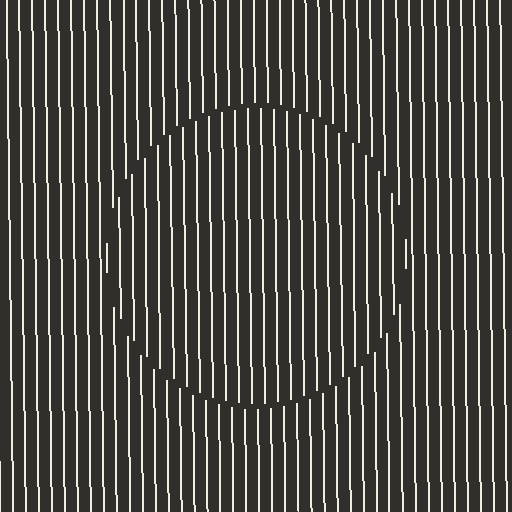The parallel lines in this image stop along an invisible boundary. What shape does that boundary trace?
An illusory circle. The interior of the shape contains the same grating, shifted by half a period — the contour is defined by the phase discontinuity where line-ends from the inner and outer gratings abut.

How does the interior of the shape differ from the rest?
The interior of the shape contains the same grating, shifted by half a period — the contour is defined by the phase discontinuity where line-ends from the inner and outer gratings abut.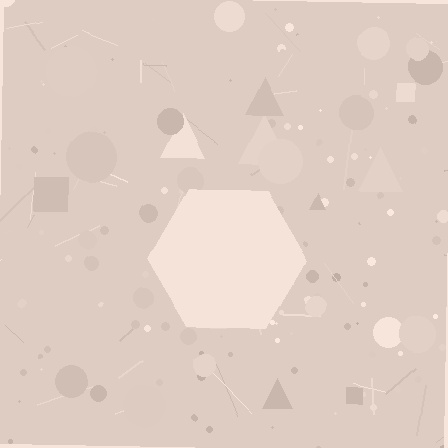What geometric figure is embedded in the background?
A hexagon is embedded in the background.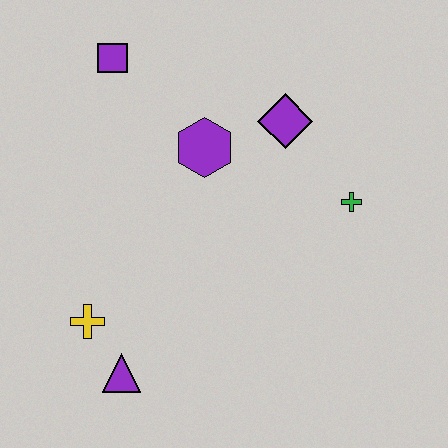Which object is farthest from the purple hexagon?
The purple triangle is farthest from the purple hexagon.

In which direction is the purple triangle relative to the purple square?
The purple triangle is below the purple square.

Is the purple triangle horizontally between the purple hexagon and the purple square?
Yes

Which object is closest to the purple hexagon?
The purple diamond is closest to the purple hexagon.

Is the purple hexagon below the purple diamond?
Yes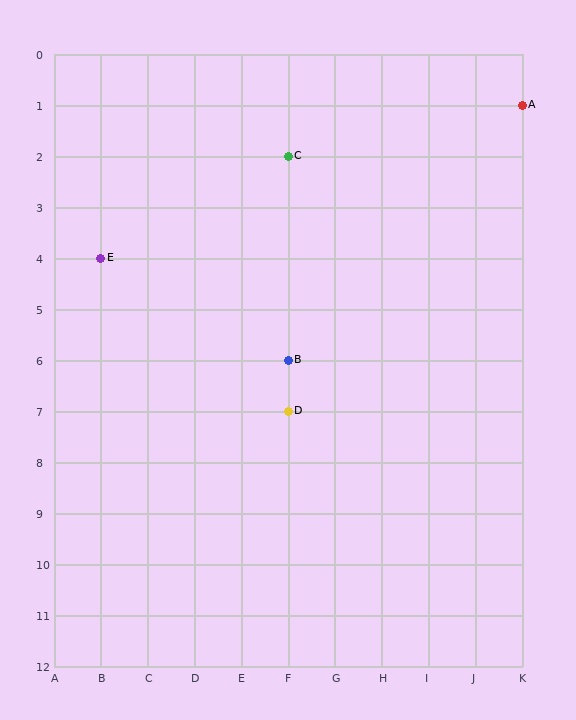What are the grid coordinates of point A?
Point A is at grid coordinates (K, 1).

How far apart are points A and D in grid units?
Points A and D are 5 columns and 6 rows apart (about 7.8 grid units diagonally).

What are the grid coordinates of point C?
Point C is at grid coordinates (F, 2).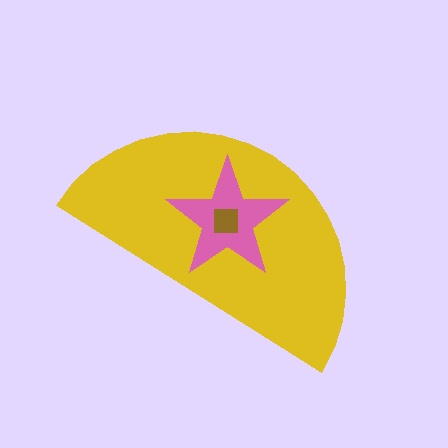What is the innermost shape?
The brown square.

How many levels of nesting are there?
3.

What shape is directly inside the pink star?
The brown square.